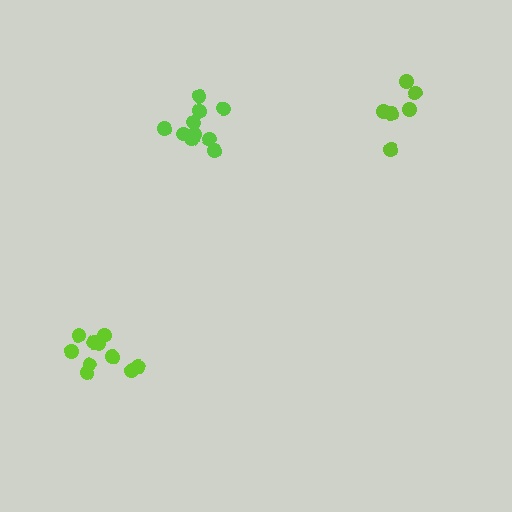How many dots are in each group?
Group 1: 6 dots, Group 2: 10 dots, Group 3: 10 dots (26 total).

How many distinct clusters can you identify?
There are 3 distinct clusters.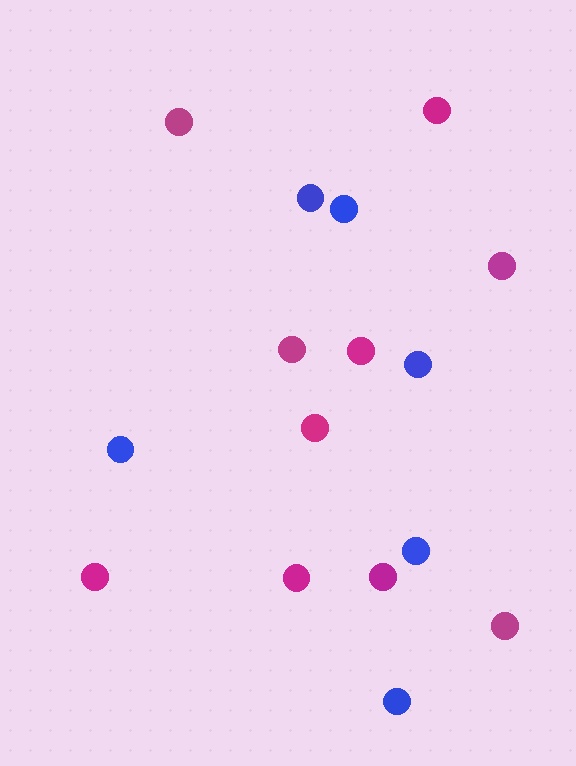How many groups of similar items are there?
There are 2 groups: one group of magenta circles (10) and one group of blue circles (6).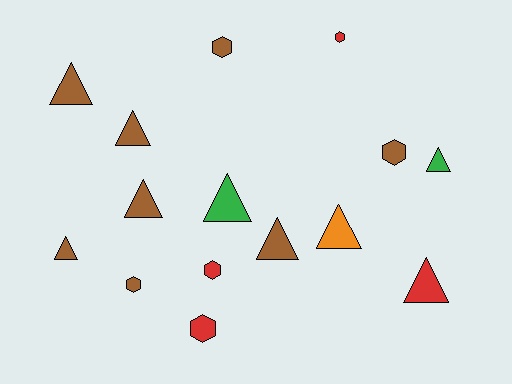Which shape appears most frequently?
Triangle, with 9 objects.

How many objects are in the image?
There are 15 objects.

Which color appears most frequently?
Brown, with 8 objects.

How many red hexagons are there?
There are 3 red hexagons.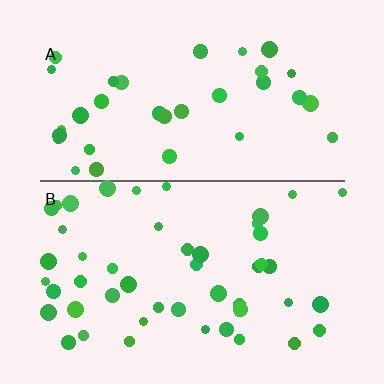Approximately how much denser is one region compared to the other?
Approximately 1.5× — region B over region A.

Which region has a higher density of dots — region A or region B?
B (the bottom).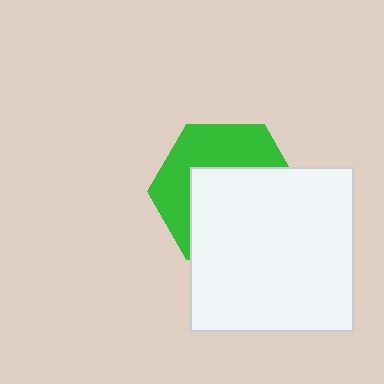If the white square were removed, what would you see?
You would see the complete green hexagon.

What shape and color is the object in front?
The object in front is a white square.